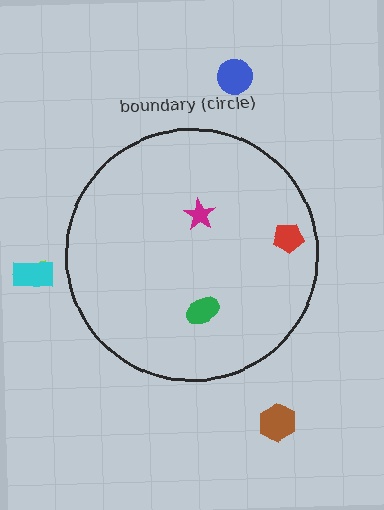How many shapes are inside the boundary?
3 inside, 4 outside.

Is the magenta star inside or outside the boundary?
Inside.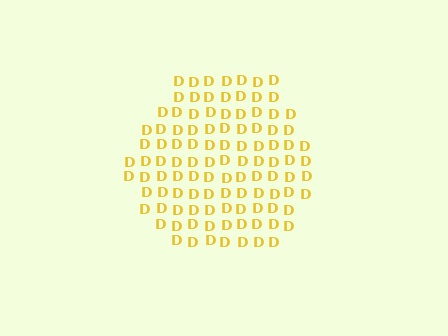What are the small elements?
The small elements are letter D's.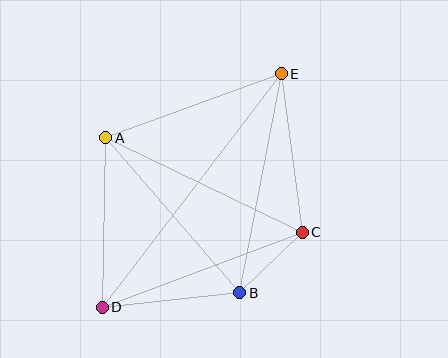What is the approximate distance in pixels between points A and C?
The distance between A and C is approximately 218 pixels.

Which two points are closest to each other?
Points B and C are closest to each other.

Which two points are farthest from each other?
Points D and E are farthest from each other.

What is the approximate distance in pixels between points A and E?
The distance between A and E is approximately 187 pixels.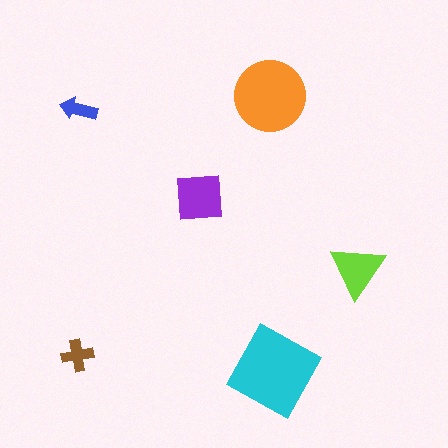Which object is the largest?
The cyan square.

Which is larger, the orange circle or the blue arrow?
The orange circle.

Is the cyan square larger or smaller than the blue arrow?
Larger.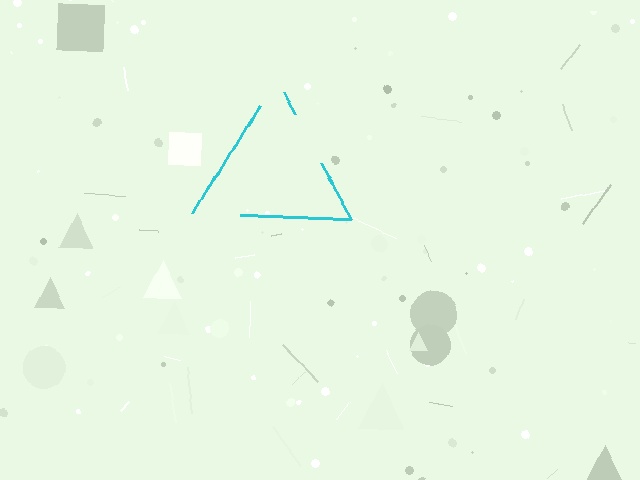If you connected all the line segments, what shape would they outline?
They would outline a triangle.